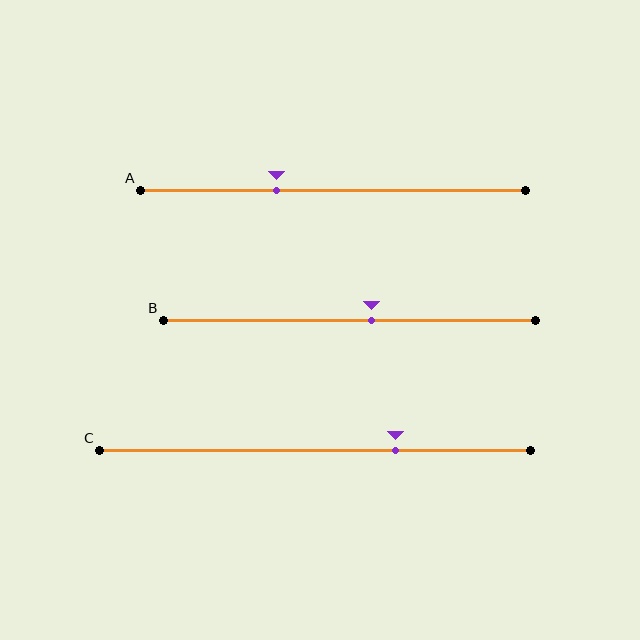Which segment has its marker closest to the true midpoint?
Segment B has its marker closest to the true midpoint.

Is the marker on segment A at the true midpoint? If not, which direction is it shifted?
No, the marker on segment A is shifted to the left by about 15% of the segment length.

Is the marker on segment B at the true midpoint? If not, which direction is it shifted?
No, the marker on segment B is shifted to the right by about 6% of the segment length.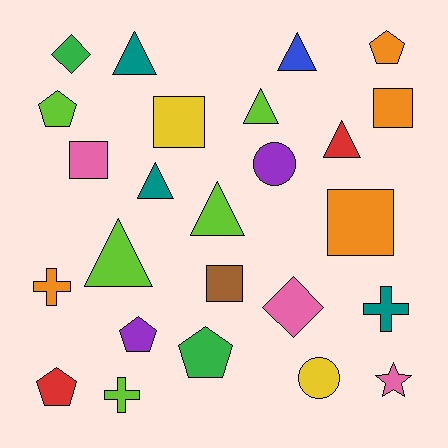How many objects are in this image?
There are 25 objects.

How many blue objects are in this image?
There is 1 blue object.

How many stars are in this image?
There is 1 star.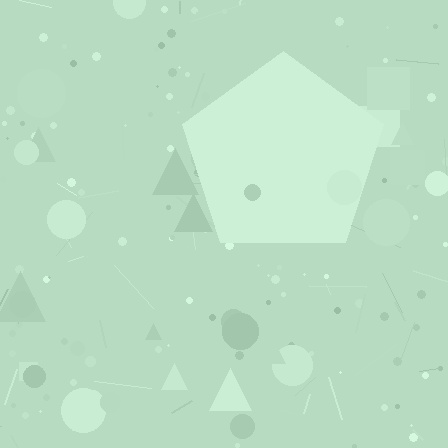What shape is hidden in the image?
A pentagon is hidden in the image.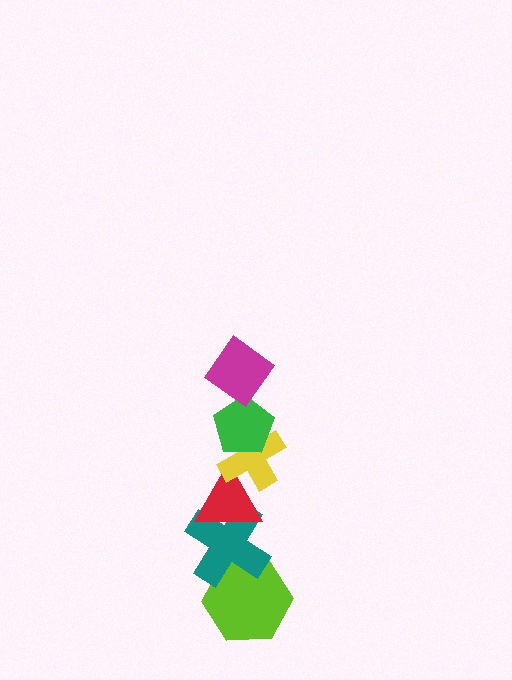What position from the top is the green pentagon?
The green pentagon is 2nd from the top.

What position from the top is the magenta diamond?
The magenta diamond is 1st from the top.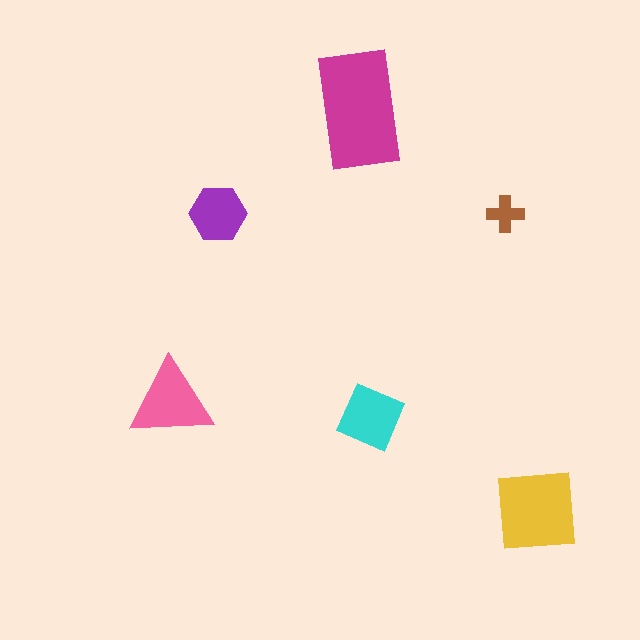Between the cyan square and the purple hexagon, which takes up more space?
The cyan square.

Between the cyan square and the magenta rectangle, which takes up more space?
The magenta rectangle.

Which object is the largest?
The magenta rectangle.